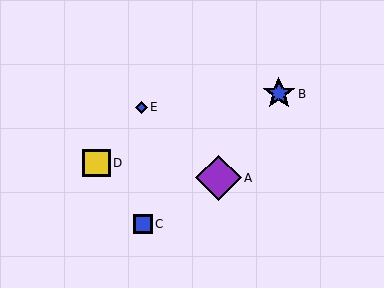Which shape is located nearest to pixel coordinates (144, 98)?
The blue diamond (labeled E) at (141, 107) is nearest to that location.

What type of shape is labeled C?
Shape C is a blue square.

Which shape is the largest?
The purple diamond (labeled A) is the largest.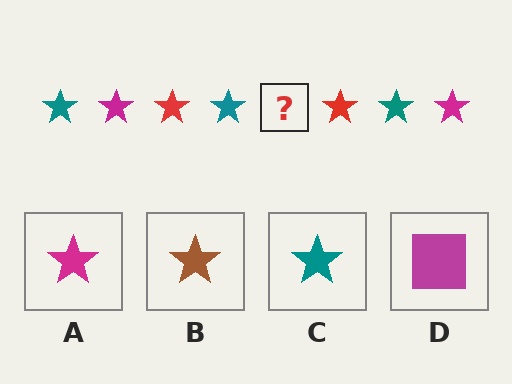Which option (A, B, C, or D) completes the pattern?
A.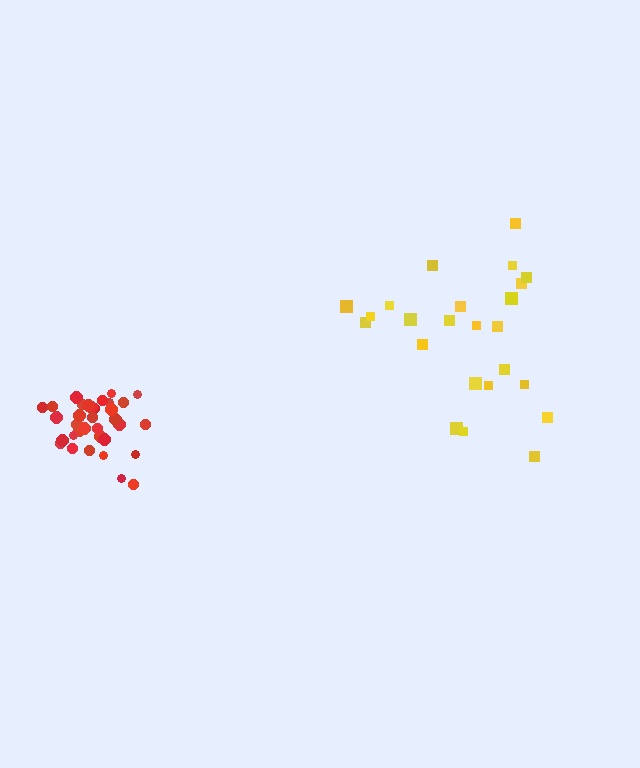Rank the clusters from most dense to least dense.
red, yellow.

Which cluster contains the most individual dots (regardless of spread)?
Red (35).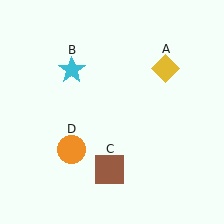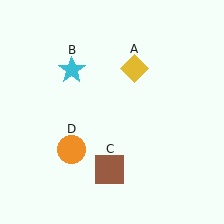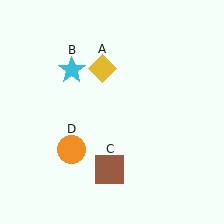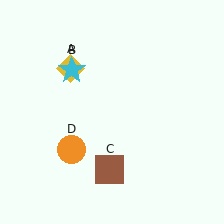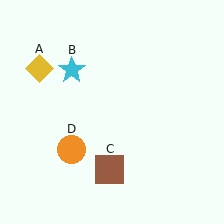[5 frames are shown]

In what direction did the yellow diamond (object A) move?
The yellow diamond (object A) moved left.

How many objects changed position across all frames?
1 object changed position: yellow diamond (object A).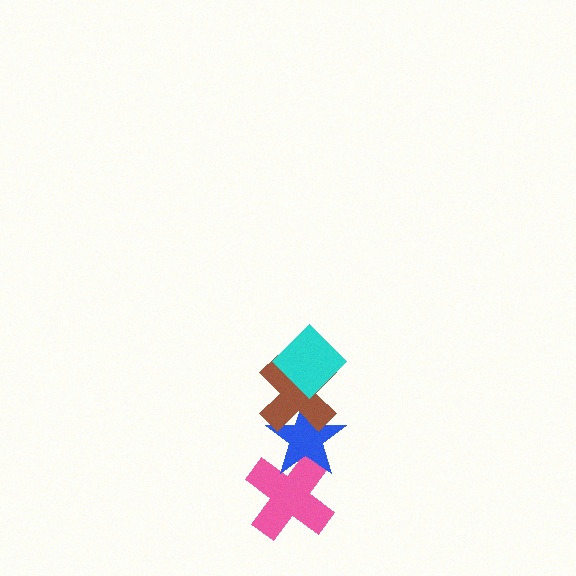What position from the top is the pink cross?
The pink cross is 4th from the top.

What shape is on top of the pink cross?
The blue star is on top of the pink cross.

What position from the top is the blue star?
The blue star is 3rd from the top.